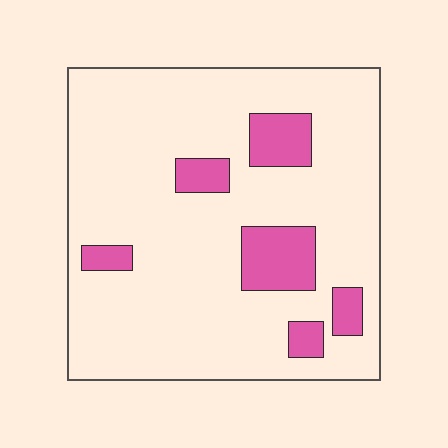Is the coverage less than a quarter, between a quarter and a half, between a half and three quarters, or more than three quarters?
Less than a quarter.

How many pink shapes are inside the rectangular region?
6.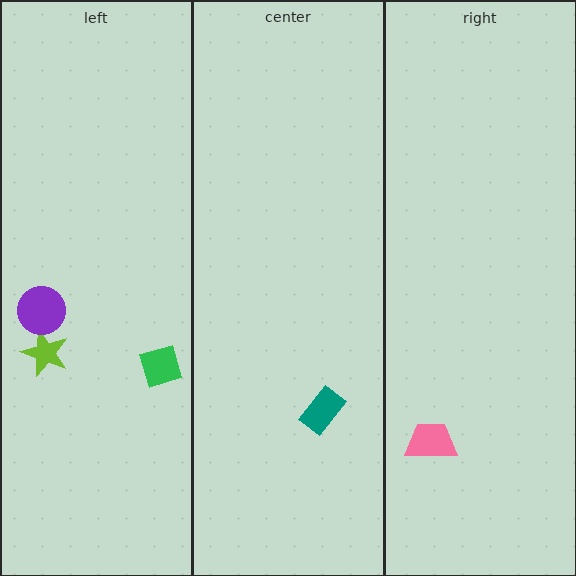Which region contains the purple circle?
The left region.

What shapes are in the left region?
The lime star, the purple circle, the green diamond.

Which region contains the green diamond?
The left region.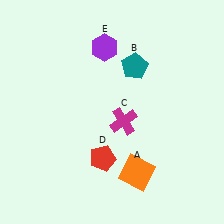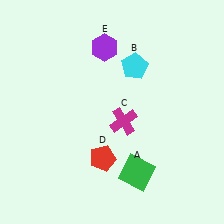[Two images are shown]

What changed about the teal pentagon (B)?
In Image 1, B is teal. In Image 2, it changed to cyan.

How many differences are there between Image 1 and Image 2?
There are 2 differences between the two images.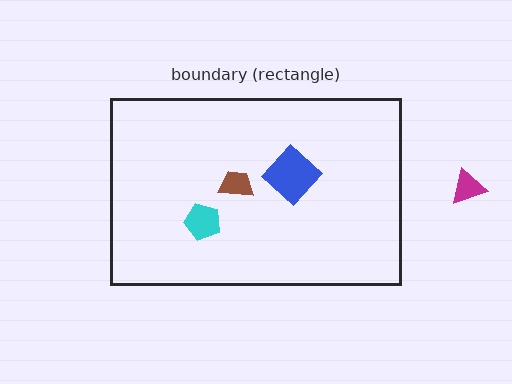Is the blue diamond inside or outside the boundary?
Inside.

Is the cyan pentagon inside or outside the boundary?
Inside.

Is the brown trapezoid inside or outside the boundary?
Inside.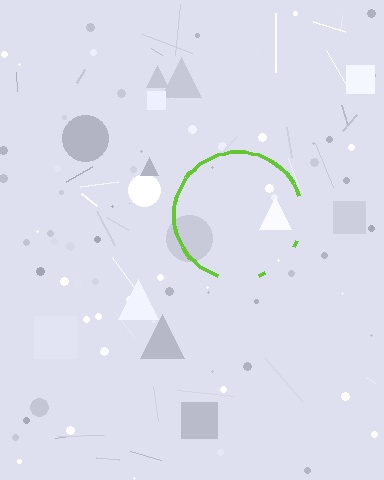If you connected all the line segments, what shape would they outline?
They would outline a circle.